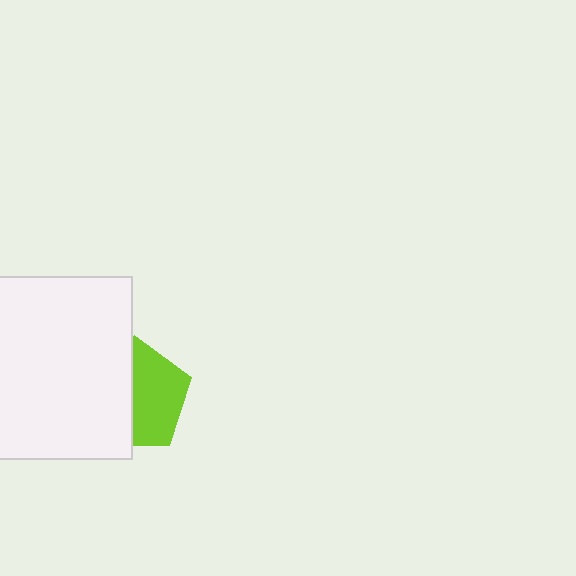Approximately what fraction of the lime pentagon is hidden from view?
Roughly 49% of the lime pentagon is hidden behind the white rectangle.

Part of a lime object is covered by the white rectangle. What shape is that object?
It is a pentagon.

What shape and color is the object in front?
The object in front is a white rectangle.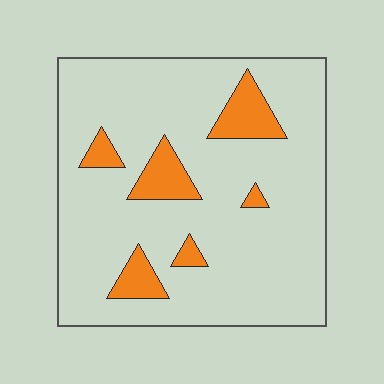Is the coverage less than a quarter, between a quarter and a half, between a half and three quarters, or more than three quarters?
Less than a quarter.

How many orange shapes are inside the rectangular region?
6.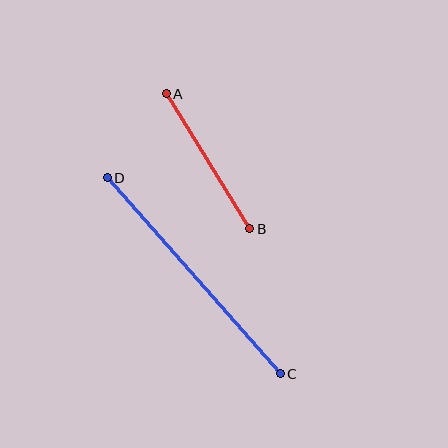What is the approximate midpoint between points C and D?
The midpoint is at approximately (194, 276) pixels.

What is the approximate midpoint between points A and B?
The midpoint is at approximately (208, 161) pixels.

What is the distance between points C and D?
The distance is approximately 261 pixels.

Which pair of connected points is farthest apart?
Points C and D are farthest apart.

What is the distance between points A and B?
The distance is approximately 158 pixels.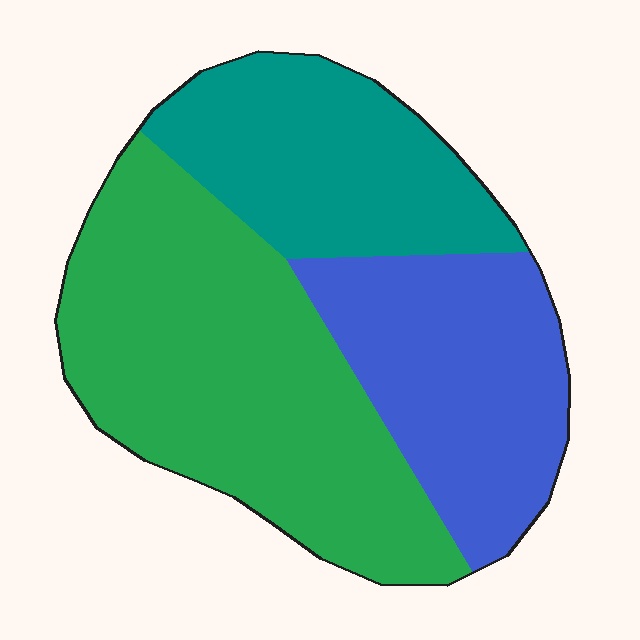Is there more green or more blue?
Green.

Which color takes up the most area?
Green, at roughly 45%.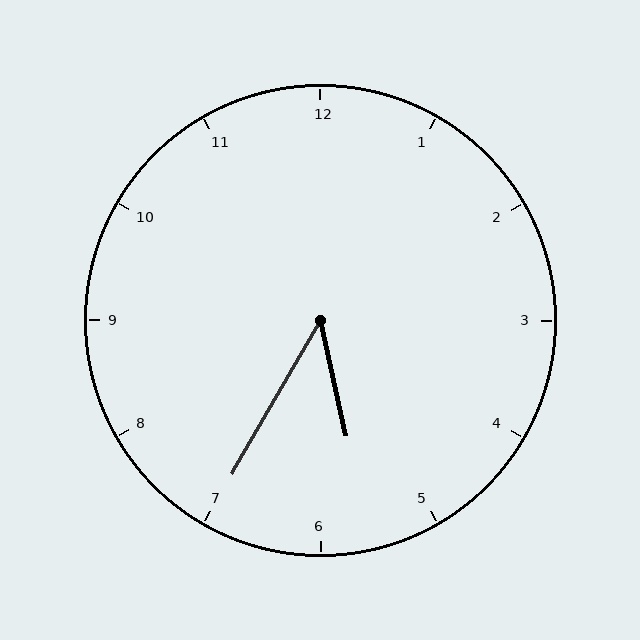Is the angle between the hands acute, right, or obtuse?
It is acute.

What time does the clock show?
5:35.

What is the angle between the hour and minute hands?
Approximately 42 degrees.